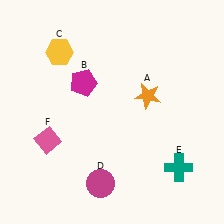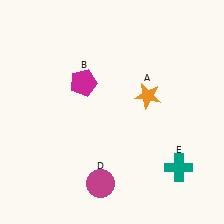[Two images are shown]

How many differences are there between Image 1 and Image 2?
There are 2 differences between the two images.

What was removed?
The pink diamond (F), the yellow hexagon (C) were removed in Image 2.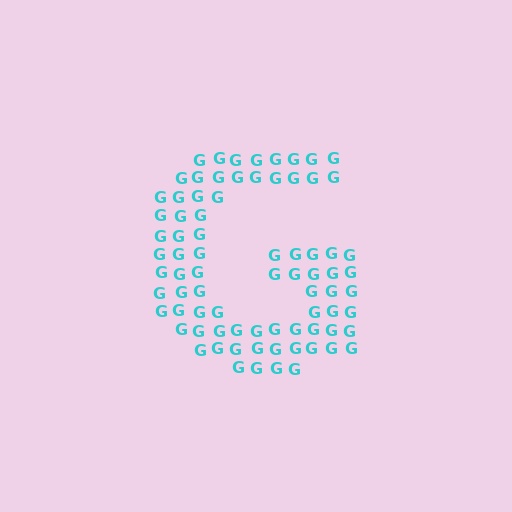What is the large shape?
The large shape is the letter G.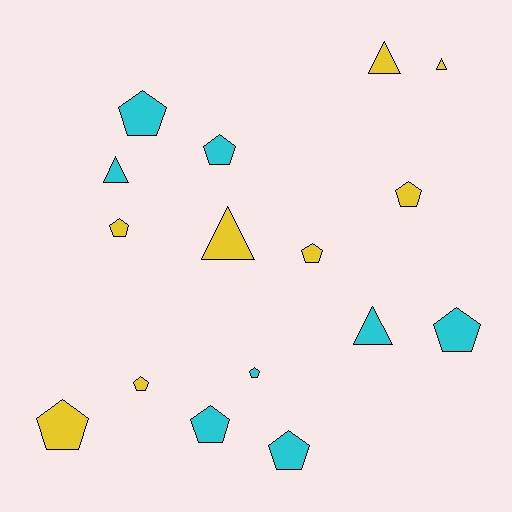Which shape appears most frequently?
Pentagon, with 11 objects.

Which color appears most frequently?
Yellow, with 8 objects.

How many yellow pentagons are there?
There are 5 yellow pentagons.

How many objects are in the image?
There are 16 objects.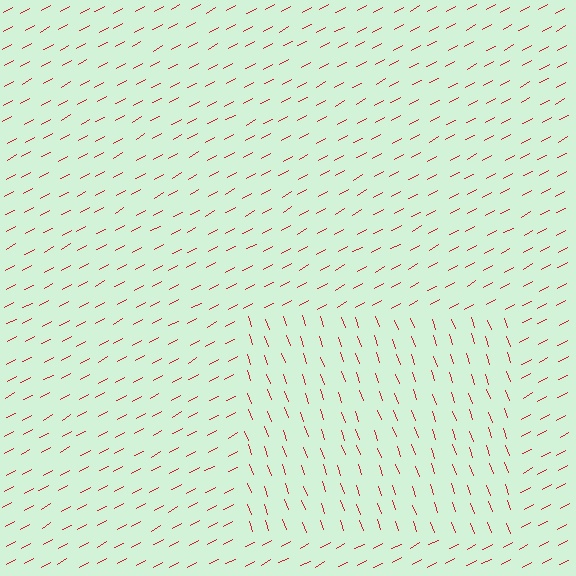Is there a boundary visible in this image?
Yes, there is a texture boundary formed by a change in line orientation.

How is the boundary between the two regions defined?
The boundary is defined purely by a change in line orientation (approximately 81 degrees difference). All lines are the same color and thickness.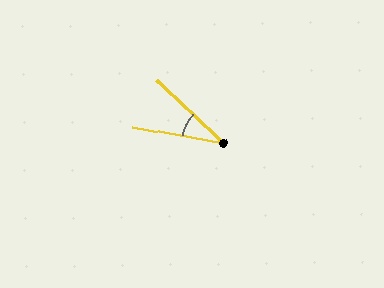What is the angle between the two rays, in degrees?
Approximately 34 degrees.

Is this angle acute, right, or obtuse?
It is acute.